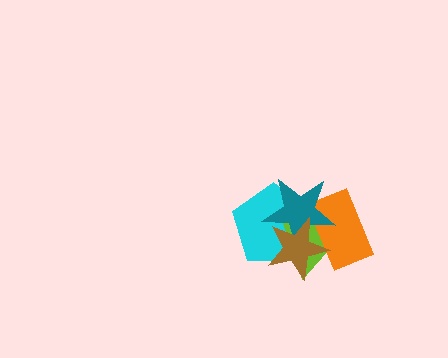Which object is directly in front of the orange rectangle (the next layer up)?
The teal star is directly in front of the orange rectangle.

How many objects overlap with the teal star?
4 objects overlap with the teal star.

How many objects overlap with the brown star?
4 objects overlap with the brown star.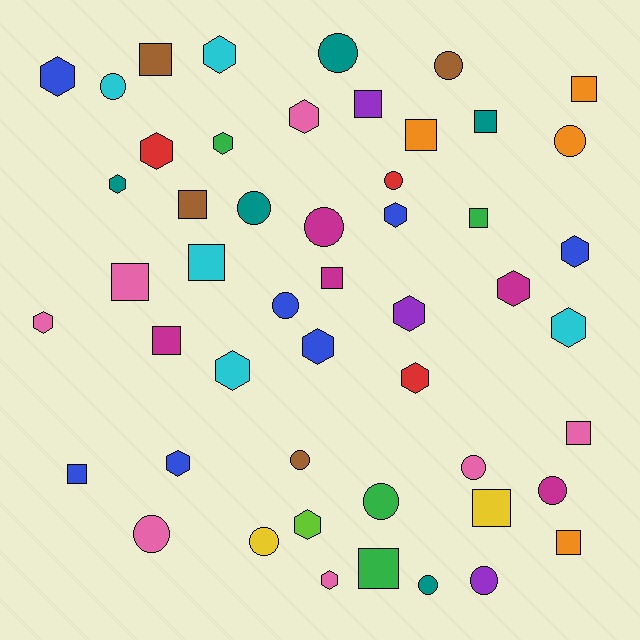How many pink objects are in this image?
There are 7 pink objects.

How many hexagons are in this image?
There are 18 hexagons.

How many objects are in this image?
There are 50 objects.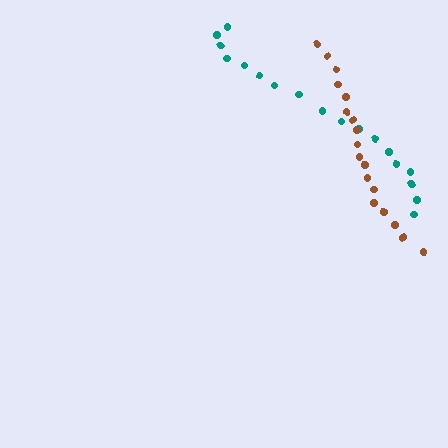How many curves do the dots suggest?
There are 2 distinct paths.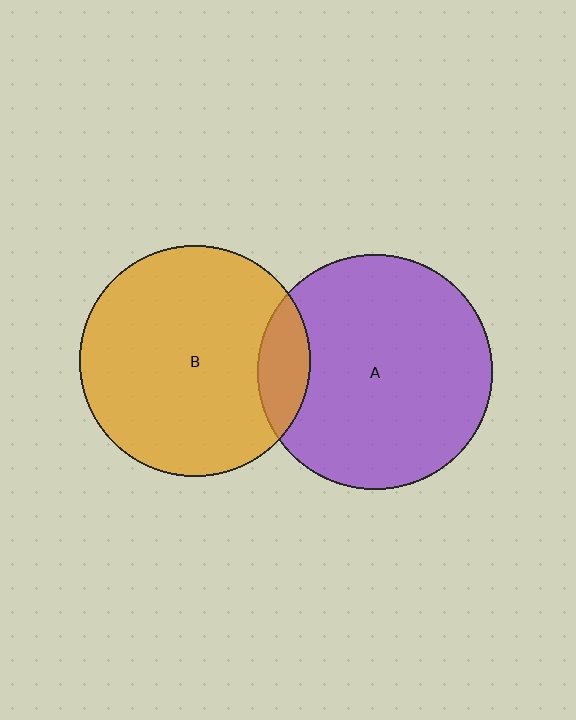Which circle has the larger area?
Circle A (purple).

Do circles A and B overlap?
Yes.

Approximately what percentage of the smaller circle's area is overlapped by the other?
Approximately 15%.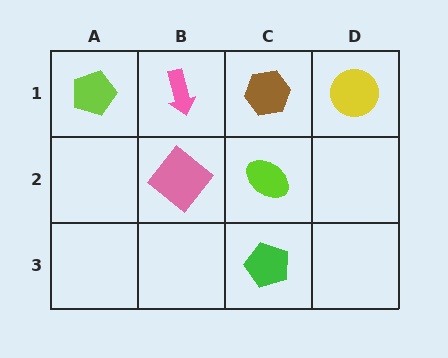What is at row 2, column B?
A pink diamond.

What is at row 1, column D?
A yellow circle.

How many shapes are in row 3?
1 shape.